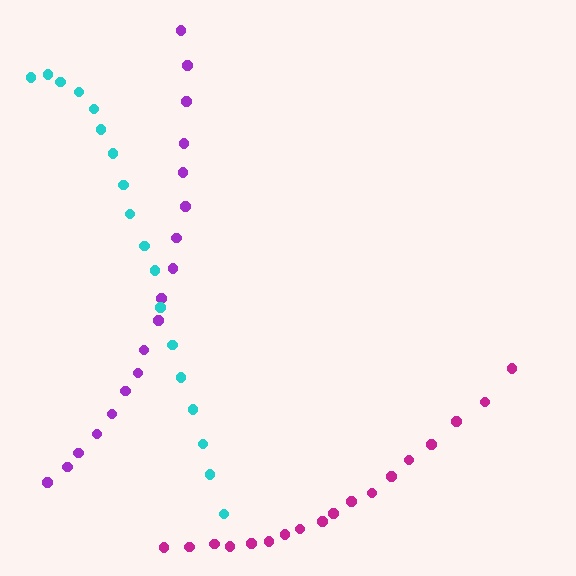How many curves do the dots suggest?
There are 3 distinct paths.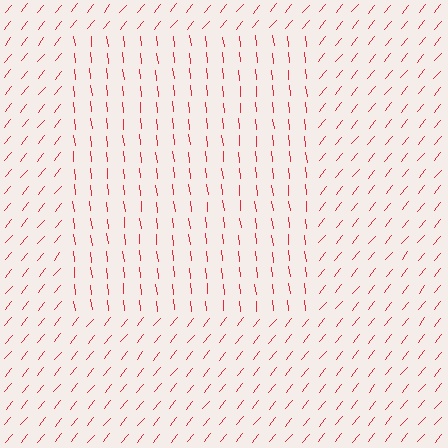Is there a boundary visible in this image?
Yes, there is a texture boundary formed by a change in line orientation.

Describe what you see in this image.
The image is filled with small red line segments. A rectangle region in the image has lines oriented differently from the surrounding lines, creating a visible texture boundary.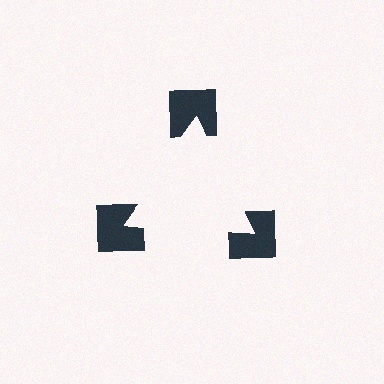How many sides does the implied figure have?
3 sides.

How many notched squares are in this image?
There are 3 — one at each vertex of the illusory triangle.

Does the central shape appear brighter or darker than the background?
It typically appears slightly brighter than the background, even though no actual brightness change is drawn.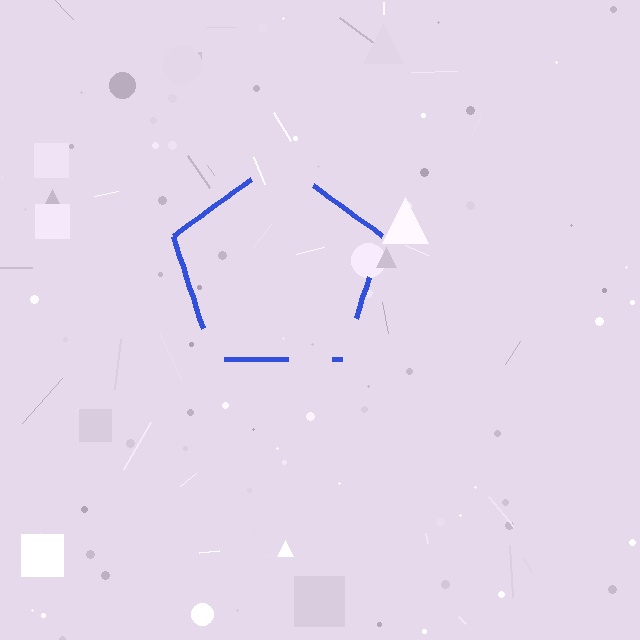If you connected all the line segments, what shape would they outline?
They would outline a pentagon.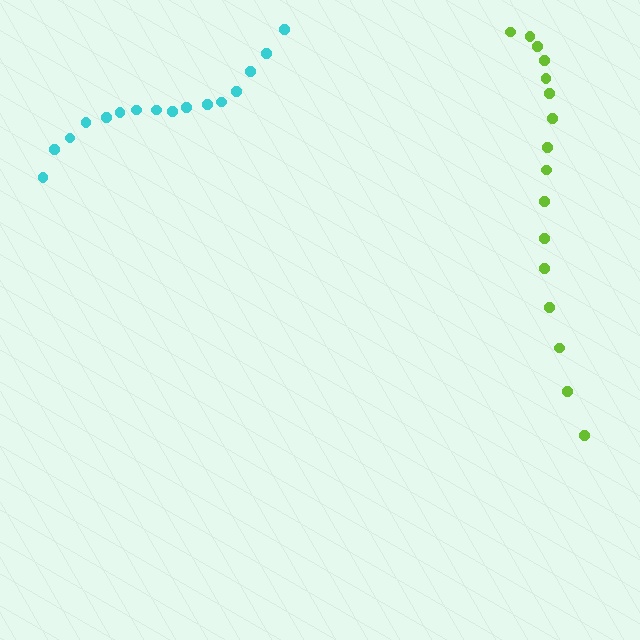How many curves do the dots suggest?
There are 2 distinct paths.